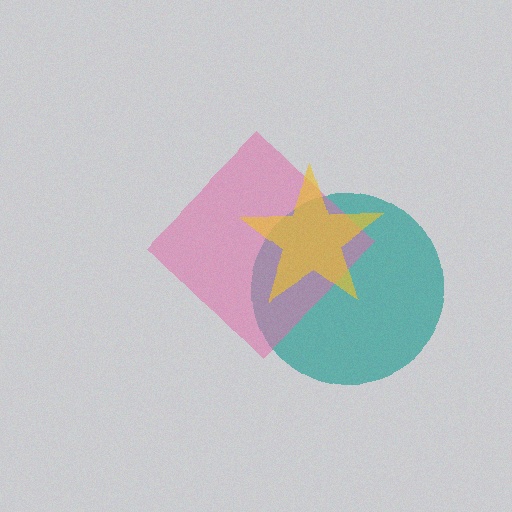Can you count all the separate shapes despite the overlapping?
Yes, there are 3 separate shapes.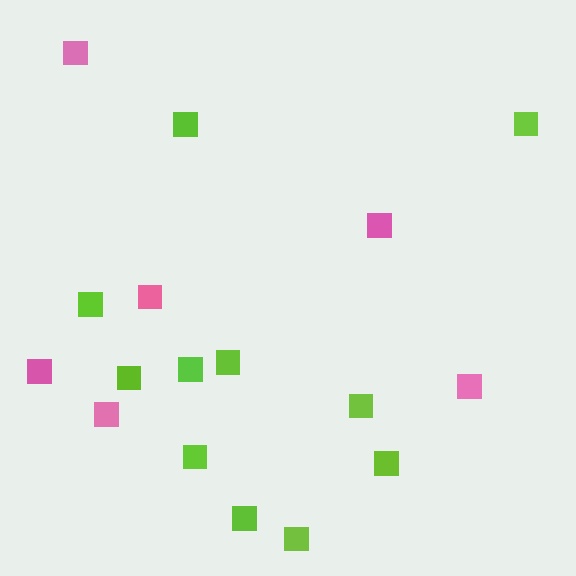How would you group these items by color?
There are 2 groups: one group of pink squares (6) and one group of lime squares (11).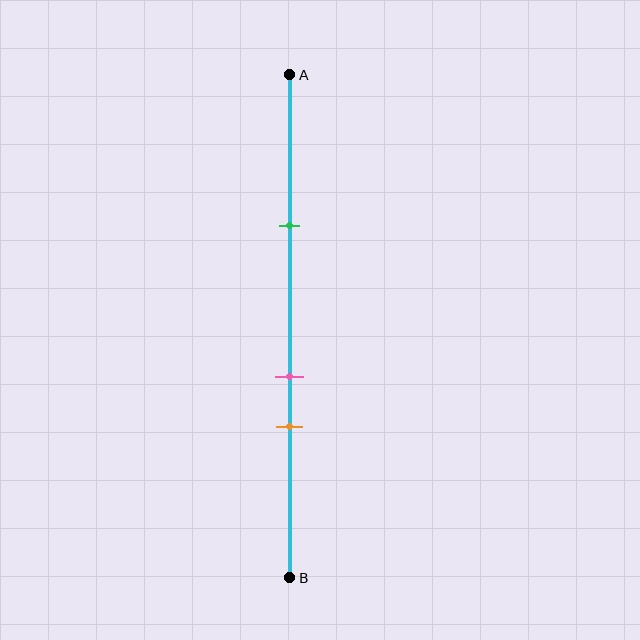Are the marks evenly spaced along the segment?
No, the marks are not evenly spaced.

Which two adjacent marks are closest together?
The pink and orange marks are the closest adjacent pair.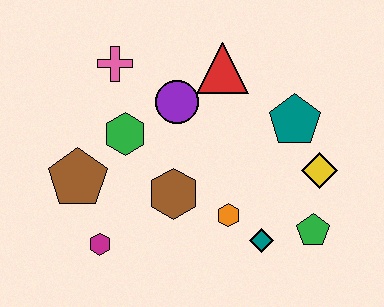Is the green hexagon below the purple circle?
Yes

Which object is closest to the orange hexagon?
The teal diamond is closest to the orange hexagon.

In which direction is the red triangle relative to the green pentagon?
The red triangle is above the green pentagon.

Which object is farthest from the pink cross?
The green pentagon is farthest from the pink cross.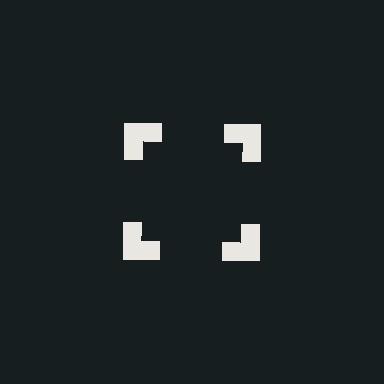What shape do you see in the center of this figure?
An illusory square — its edges are inferred from the aligned wedge cuts in the notched squares, not physically drawn.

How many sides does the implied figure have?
4 sides.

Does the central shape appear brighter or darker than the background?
It typically appears slightly darker than the background, even though no actual brightness change is drawn.